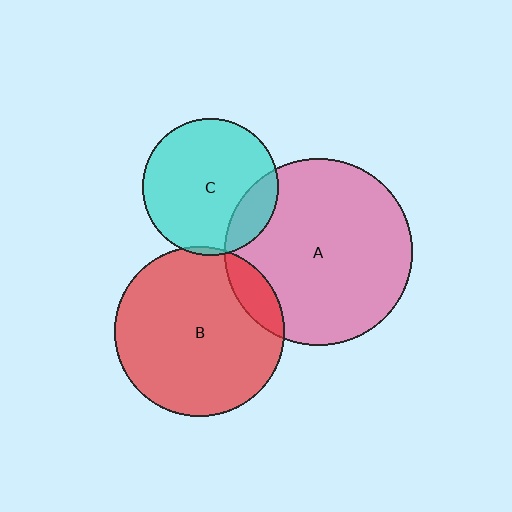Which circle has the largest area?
Circle A (pink).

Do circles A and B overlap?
Yes.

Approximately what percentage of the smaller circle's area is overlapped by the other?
Approximately 10%.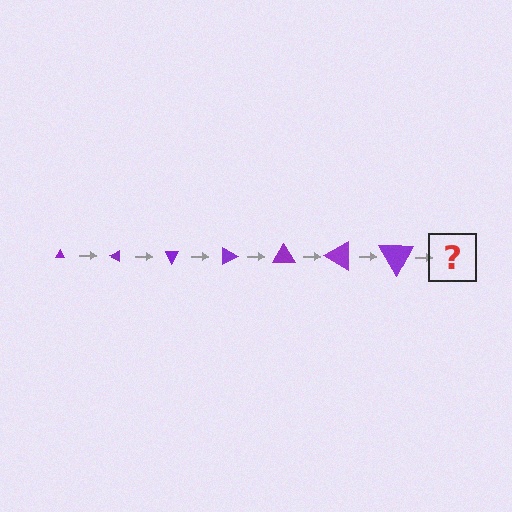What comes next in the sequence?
The next element should be a triangle, larger than the previous one and rotated 210 degrees from the start.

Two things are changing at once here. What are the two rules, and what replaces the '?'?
The two rules are that the triangle grows larger each step and it rotates 30 degrees each step. The '?' should be a triangle, larger than the previous one and rotated 210 degrees from the start.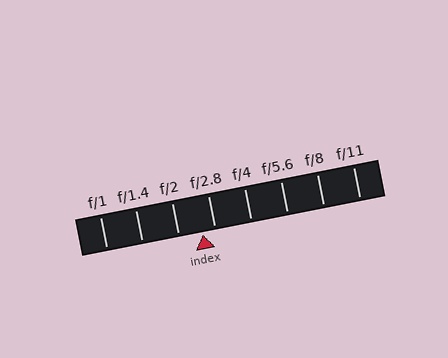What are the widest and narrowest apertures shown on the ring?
The widest aperture shown is f/1 and the narrowest is f/11.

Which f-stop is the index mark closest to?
The index mark is closest to f/2.8.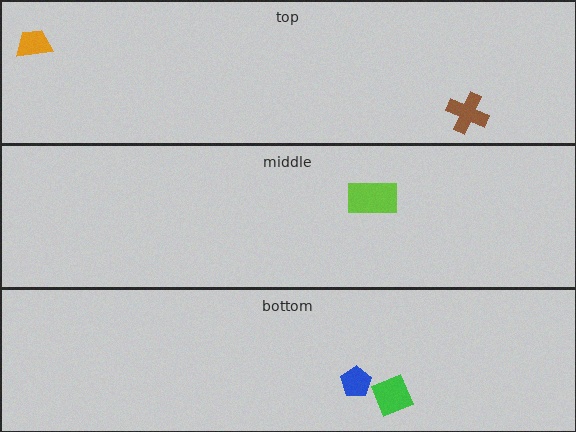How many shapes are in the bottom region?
2.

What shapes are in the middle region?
The lime rectangle.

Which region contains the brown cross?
The top region.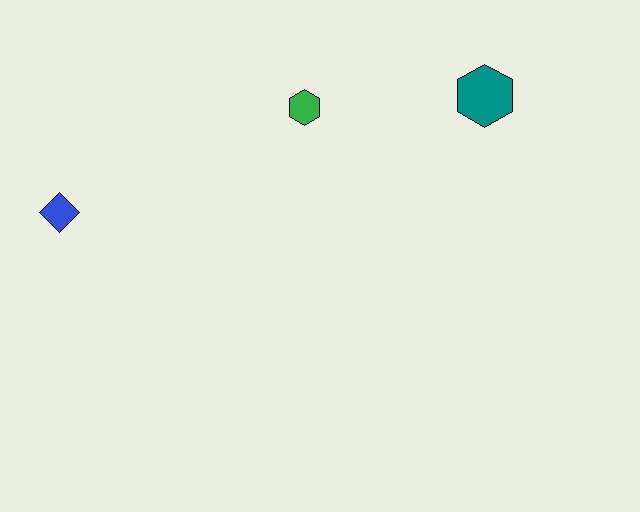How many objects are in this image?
There are 3 objects.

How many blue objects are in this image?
There is 1 blue object.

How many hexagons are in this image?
There are 2 hexagons.